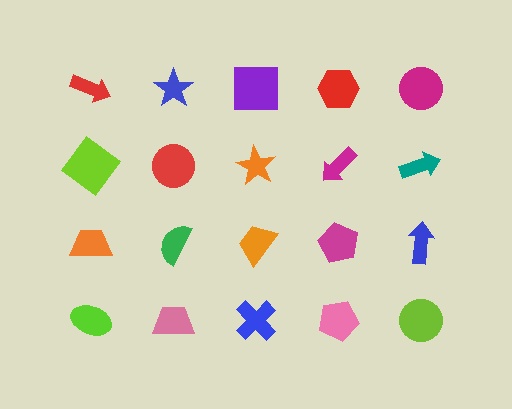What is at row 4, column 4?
A pink pentagon.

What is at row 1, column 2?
A blue star.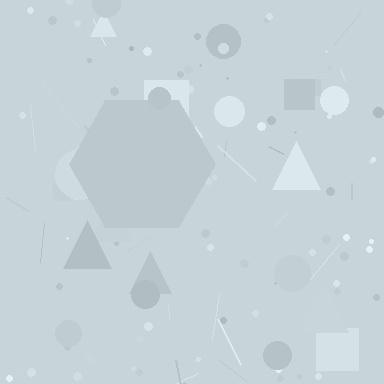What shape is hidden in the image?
A hexagon is hidden in the image.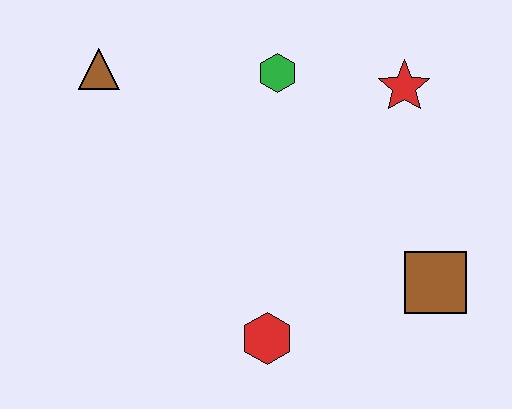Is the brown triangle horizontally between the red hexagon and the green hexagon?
No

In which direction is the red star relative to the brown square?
The red star is above the brown square.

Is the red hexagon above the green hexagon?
No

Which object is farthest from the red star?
The brown triangle is farthest from the red star.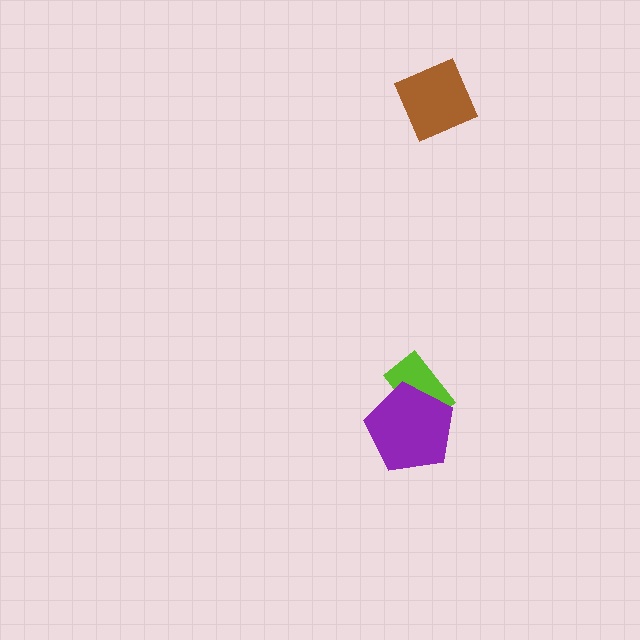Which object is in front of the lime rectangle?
The purple pentagon is in front of the lime rectangle.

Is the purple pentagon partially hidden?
No, no other shape covers it.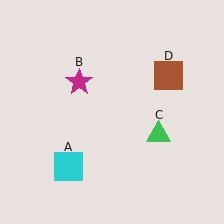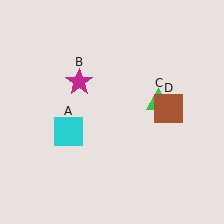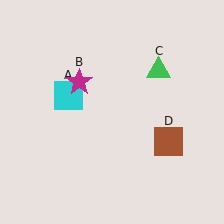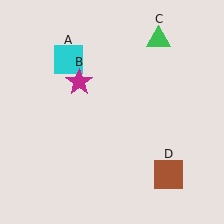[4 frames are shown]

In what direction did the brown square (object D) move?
The brown square (object D) moved down.